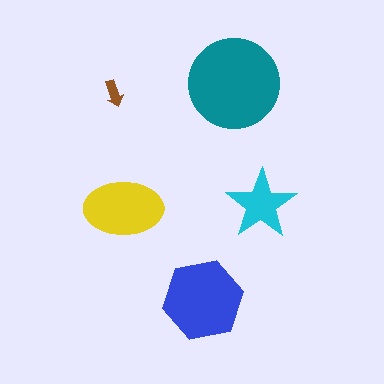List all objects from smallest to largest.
The brown arrow, the cyan star, the yellow ellipse, the blue hexagon, the teal circle.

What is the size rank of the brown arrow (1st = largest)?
5th.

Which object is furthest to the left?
The brown arrow is leftmost.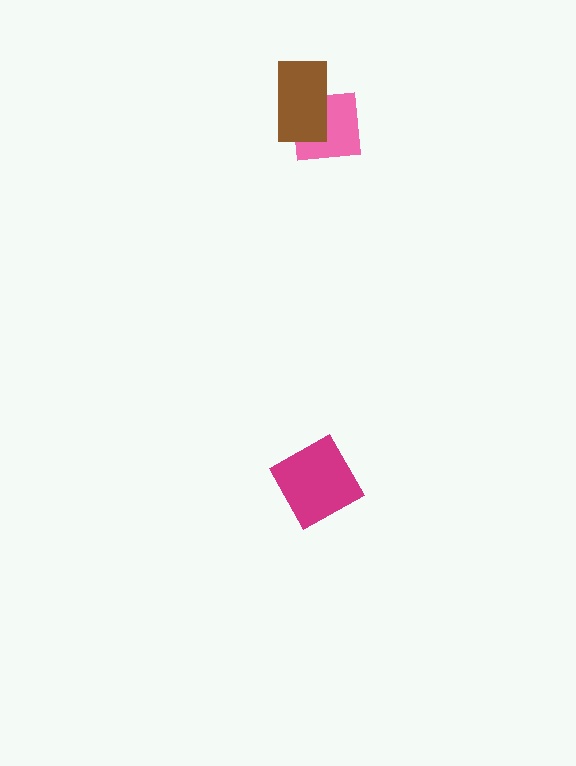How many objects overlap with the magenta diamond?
0 objects overlap with the magenta diamond.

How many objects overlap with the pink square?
1 object overlaps with the pink square.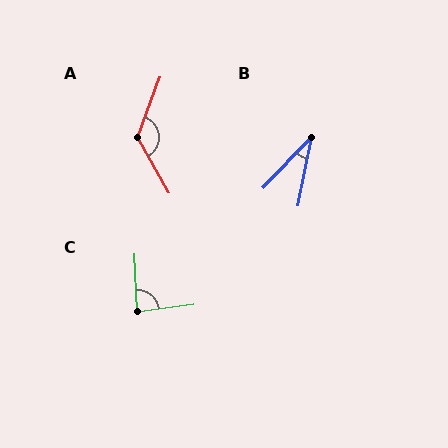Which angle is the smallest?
B, at approximately 32 degrees.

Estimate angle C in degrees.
Approximately 86 degrees.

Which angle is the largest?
A, at approximately 130 degrees.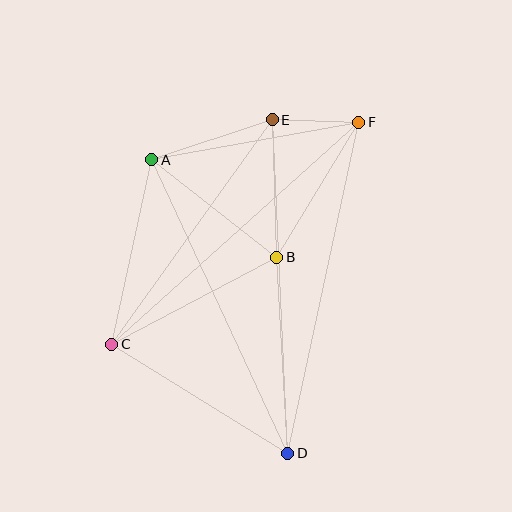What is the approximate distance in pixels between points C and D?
The distance between C and D is approximately 207 pixels.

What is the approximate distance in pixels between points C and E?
The distance between C and E is approximately 276 pixels.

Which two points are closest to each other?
Points E and F are closest to each other.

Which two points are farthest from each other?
Points D and F are farthest from each other.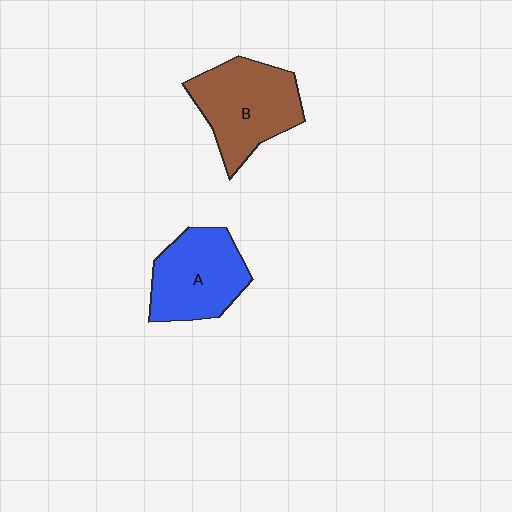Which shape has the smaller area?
Shape A (blue).